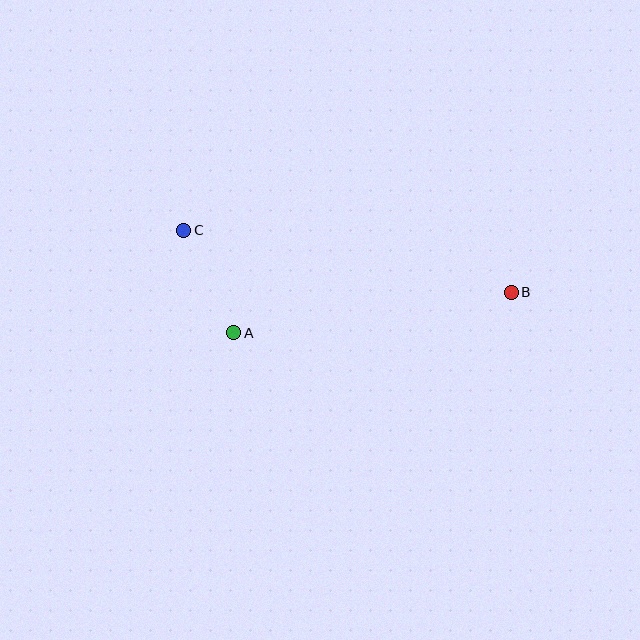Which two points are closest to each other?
Points A and C are closest to each other.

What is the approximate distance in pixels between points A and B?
The distance between A and B is approximately 281 pixels.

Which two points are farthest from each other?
Points B and C are farthest from each other.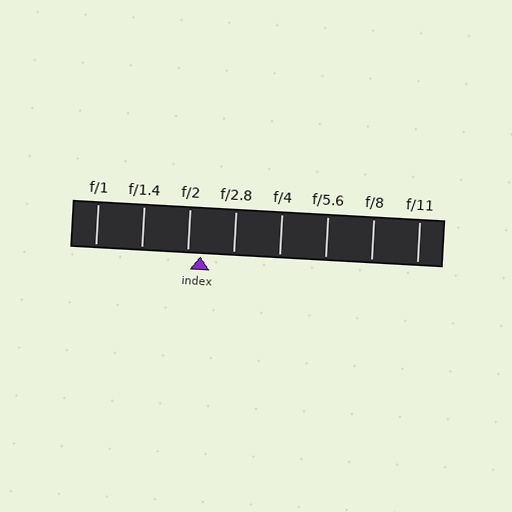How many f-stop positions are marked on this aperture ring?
There are 8 f-stop positions marked.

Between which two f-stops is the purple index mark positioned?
The index mark is between f/2 and f/2.8.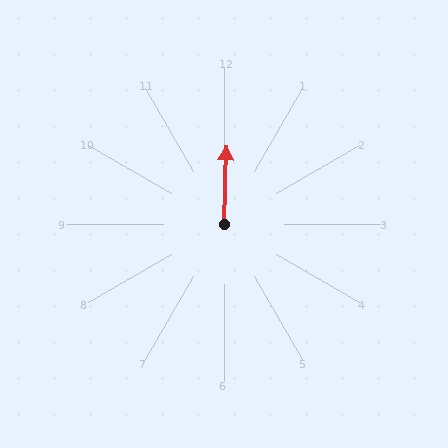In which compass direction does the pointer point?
North.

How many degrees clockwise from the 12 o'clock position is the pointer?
Approximately 2 degrees.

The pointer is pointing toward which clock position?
Roughly 12 o'clock.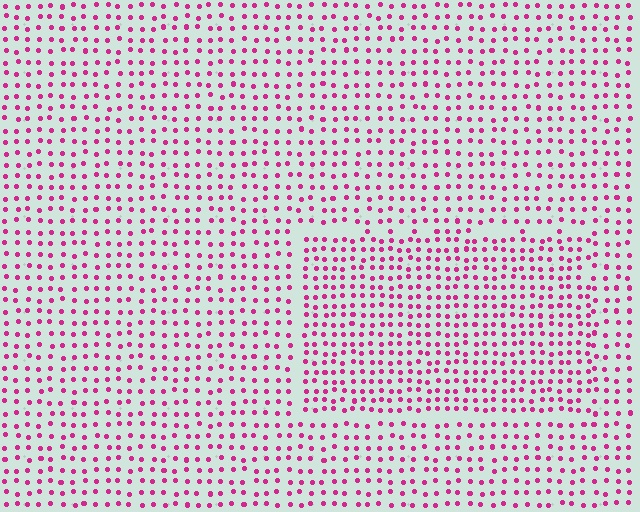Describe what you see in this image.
The image contains small magenta elements arranged at two different densities. A rectangle-shaped region is visible where the elements are more densely packed than the surrounding area.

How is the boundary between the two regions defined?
The boundary is defined by a change in element density (approximately 1.4x ratio). All elements are the same color, size, and shape.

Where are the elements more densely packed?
The elements are more densely packed inside the rectangle boundary.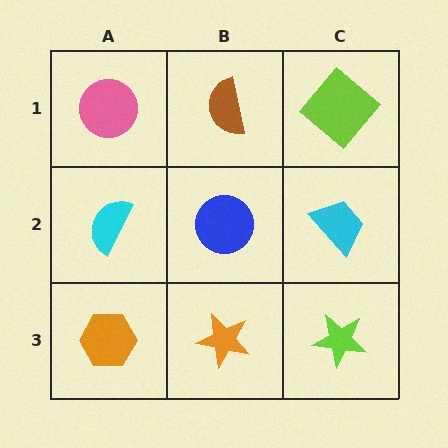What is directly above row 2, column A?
A pink circle.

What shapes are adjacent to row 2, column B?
A brown semicircle (row 1, column B), an orange star (row 3, column B), a cyan semicircle (row 2, column A), a cyan trapezoid (row 2, column C).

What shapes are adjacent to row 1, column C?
A cyan trapezoid (row 2, column C), a brown semicircle (row 1, column B).